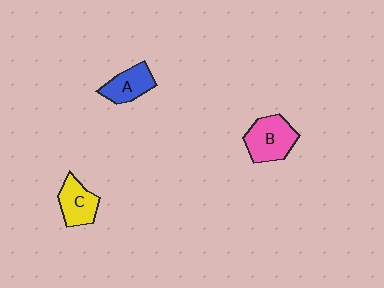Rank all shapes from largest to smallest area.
From largest to smallest: B (pink), C (yellow), A (blue).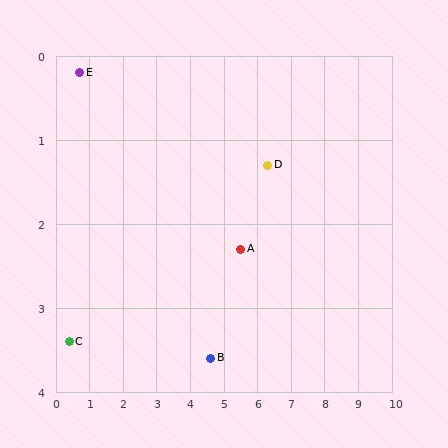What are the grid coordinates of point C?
Point C is at approximately (0.4, 3.4).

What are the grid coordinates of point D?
Point D is at approximately (6.3, 1.3).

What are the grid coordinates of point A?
Point A is at approximately (5.5, 2.3).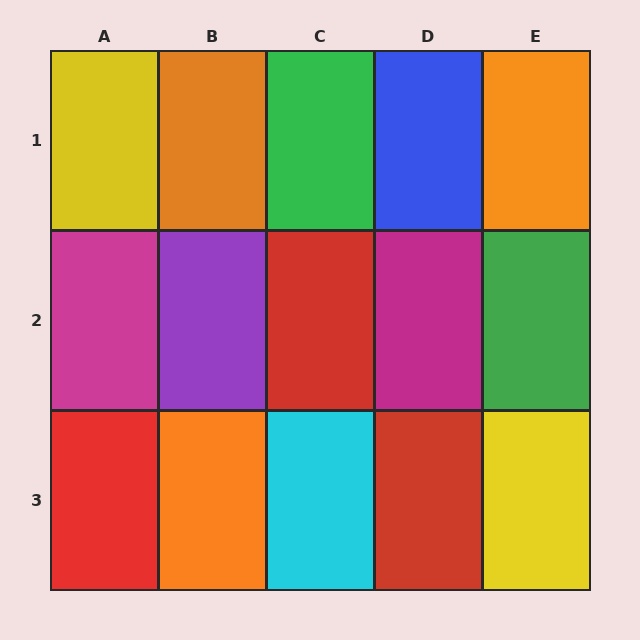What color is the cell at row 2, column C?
Red.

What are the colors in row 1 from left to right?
Yellow, orange, green, blue, orange.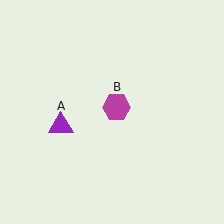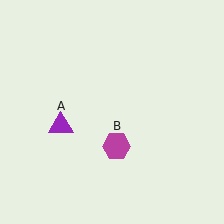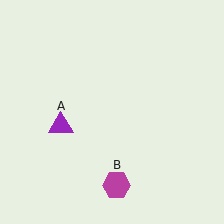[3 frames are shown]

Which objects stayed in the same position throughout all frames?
Purple triangle (object A) remained stationary.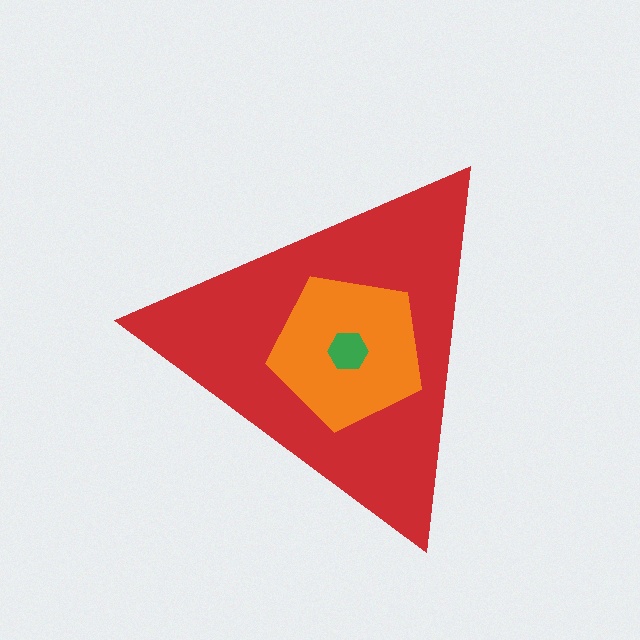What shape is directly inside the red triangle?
The orange pentagon.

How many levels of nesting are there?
3.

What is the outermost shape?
The red triangle.